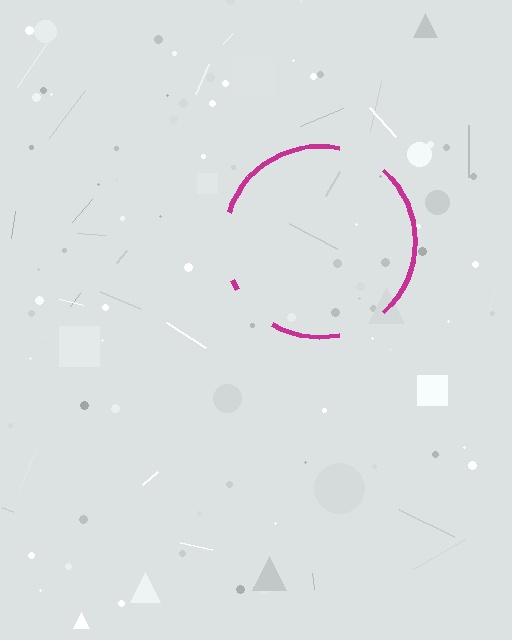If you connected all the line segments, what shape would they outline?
They would outline a circle.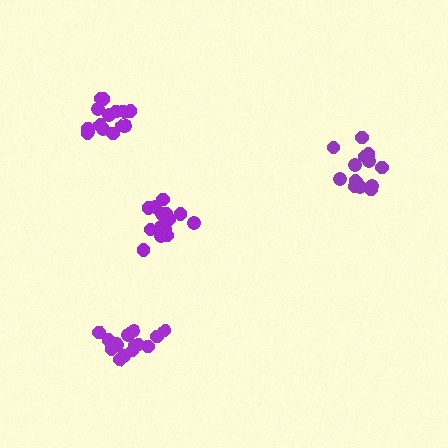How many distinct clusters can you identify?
There are 4 distinct clusters.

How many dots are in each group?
Group 1: 15 dots, Group 2: 14 dots, Group 3: 14 dots, Group 4: 15 dots (58 total).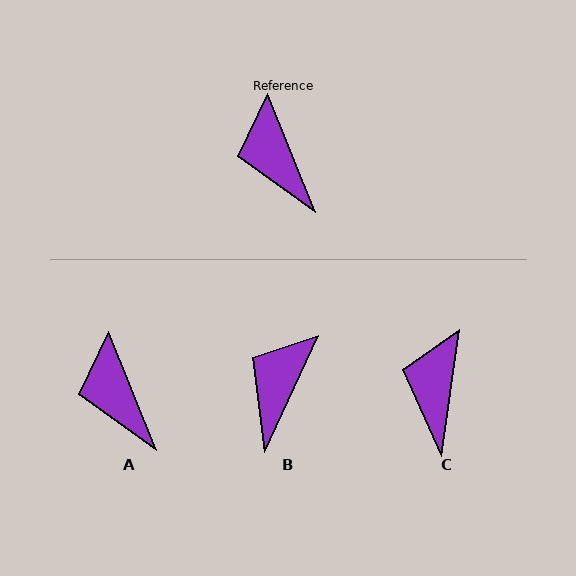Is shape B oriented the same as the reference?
No, it is off by about 47 degrees.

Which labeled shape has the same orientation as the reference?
A.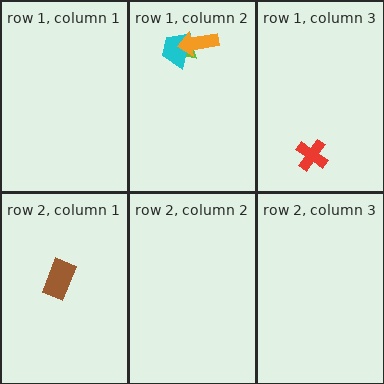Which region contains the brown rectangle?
The row 2, column 1 region.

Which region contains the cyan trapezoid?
The row 1, column 2 region.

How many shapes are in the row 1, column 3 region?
1.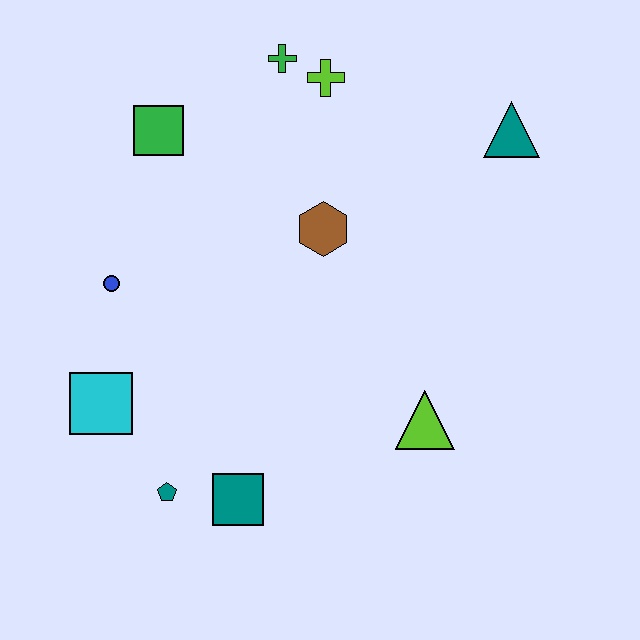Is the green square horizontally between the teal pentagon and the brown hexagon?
No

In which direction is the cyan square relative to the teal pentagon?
The cyan square is above the teal pentagon.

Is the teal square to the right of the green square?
Yes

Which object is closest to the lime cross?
The green cross is closest to the lime cross.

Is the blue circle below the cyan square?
No